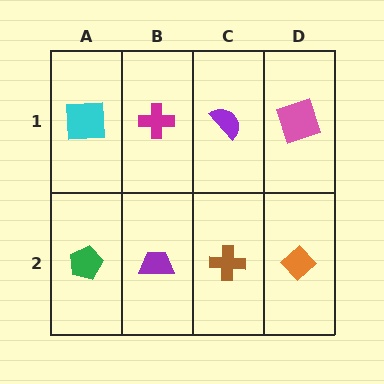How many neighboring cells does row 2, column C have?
3.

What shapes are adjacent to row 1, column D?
An orange diamond (row 2, column D), a purple semicircle (row 1, column C).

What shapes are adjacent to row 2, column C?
A purple semicircle (row 1, column C), a purple trapezoid (row 2, column B), an orange diamond (row 2, column D).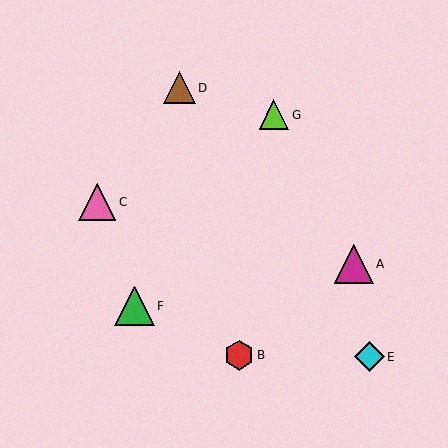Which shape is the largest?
The green triangle (labeled F) is the largest.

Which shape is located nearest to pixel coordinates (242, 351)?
The red hexagon (labeled B) at (239, 355) is nearest to that location.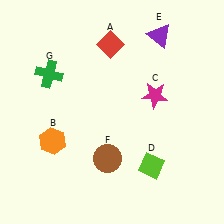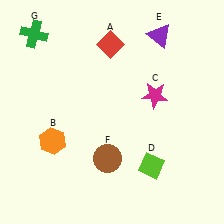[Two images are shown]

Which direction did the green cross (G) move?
The green cross (G) moved up.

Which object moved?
The green cross (G) moved up.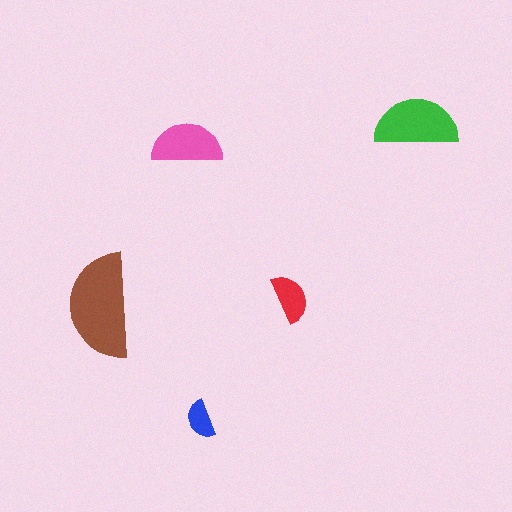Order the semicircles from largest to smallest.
the brown one, the green one, the pink one, the red one, the blue one.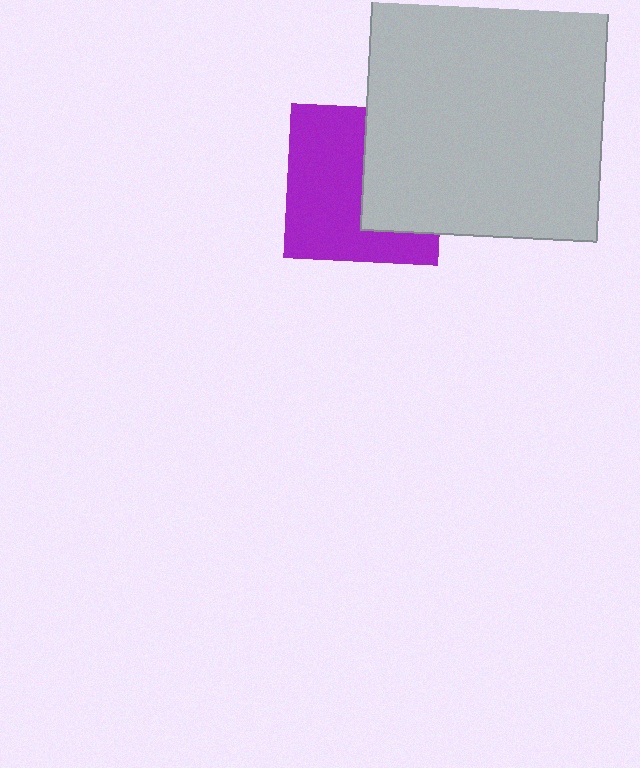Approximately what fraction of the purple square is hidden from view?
Roughly 42% of the purple square is hidden behind the light gray square.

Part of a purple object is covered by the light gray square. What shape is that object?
It is a square.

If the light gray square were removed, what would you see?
You would see the complete purple square.